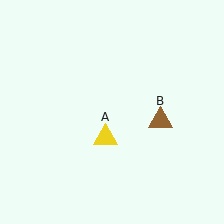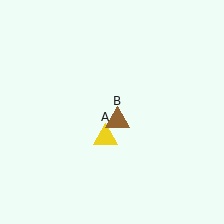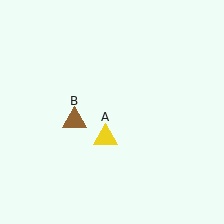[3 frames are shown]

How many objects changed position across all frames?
1 object changed position: brown triangle (object B).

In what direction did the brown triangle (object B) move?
The brown triangle (object B) moved left.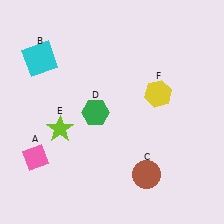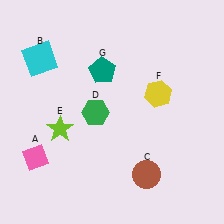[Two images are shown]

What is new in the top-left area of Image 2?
A teal pentagon (G) was added in the top-left area of Image 2.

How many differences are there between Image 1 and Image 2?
There is 1 difference between the two images.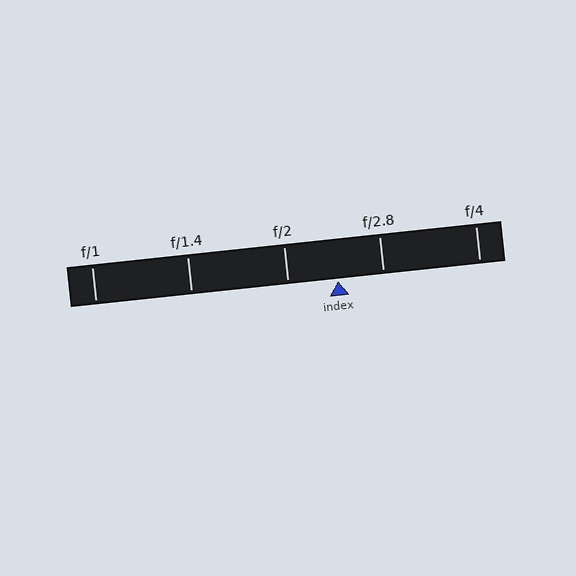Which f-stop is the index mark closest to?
The index mark is closest to f/2.8.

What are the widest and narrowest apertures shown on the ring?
The widest aperture shown is f/1 and the narrowest is f/4.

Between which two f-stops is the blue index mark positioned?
The index mark is between f/2 and f/2.8.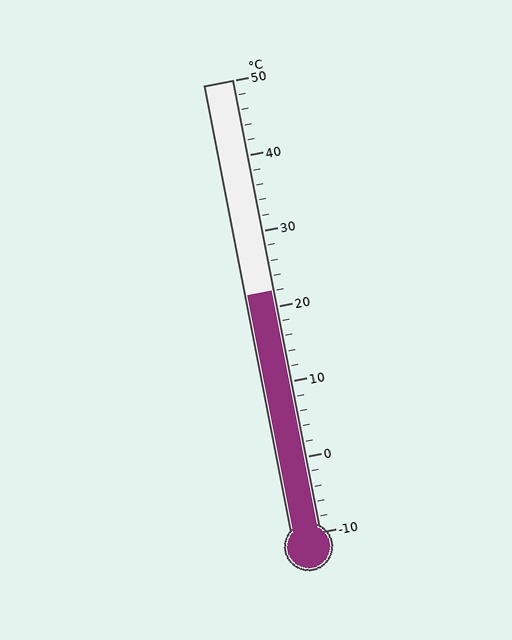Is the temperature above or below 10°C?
The temperature is above 10°C.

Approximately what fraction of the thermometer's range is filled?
The thermometer is filled to approximately 55% of its range.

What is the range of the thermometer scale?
The thermometer scale ranges from -10°C to 50°C.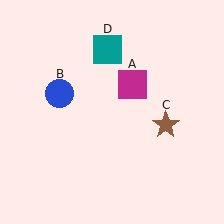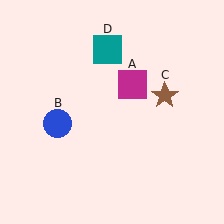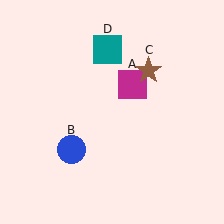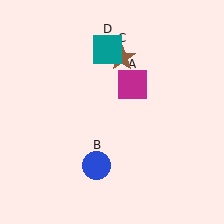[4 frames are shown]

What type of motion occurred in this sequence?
The blue circle (object B), brown star (object C) rotated counterclockwise around the center of the scene.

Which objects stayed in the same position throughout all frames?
Magenta square (object A) and teal square (object D) remained stationary.